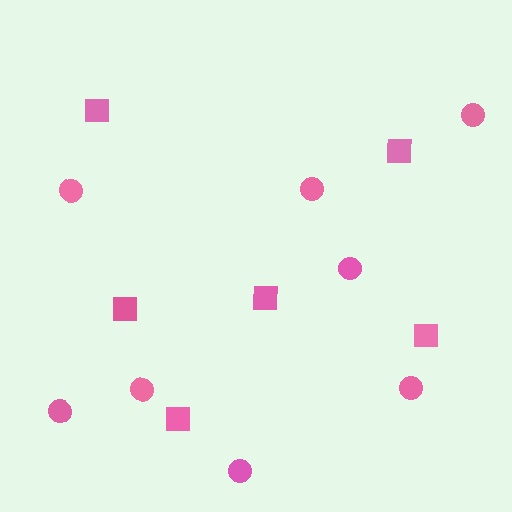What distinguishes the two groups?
There are 2 groups: one group of squares (6) and one group of circles (8).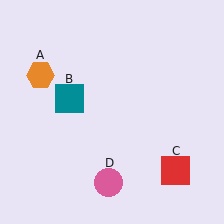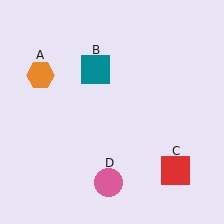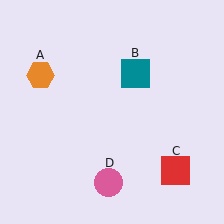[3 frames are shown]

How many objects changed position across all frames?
1 object changed position: teal square (object B).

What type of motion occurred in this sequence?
The teal square (object B) rotated clockwise around the center of the scene.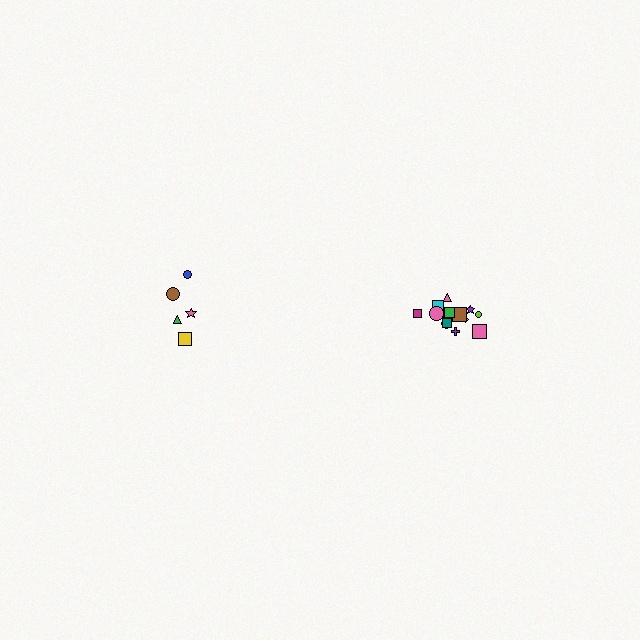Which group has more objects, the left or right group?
The right group.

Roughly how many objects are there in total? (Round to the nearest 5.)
Roughly 20 objects in total.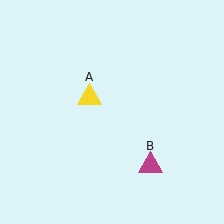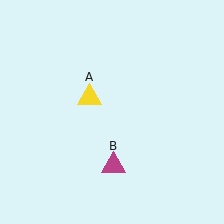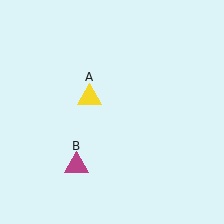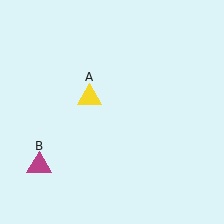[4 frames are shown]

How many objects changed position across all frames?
1 object changed position: magenta triangle (object B).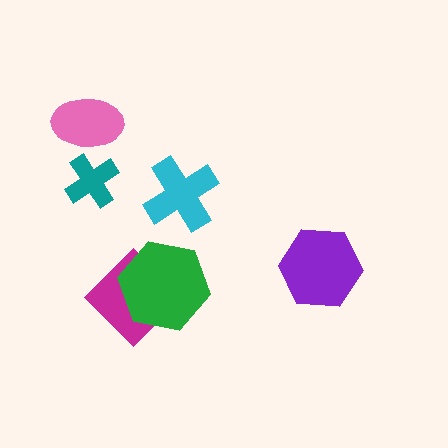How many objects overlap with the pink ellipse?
0 objects overlap with the pink ellipse.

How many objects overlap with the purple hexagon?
0 objects overlap with the purple hexagon.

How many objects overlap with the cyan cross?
0 objects overlap with the cyan cross.